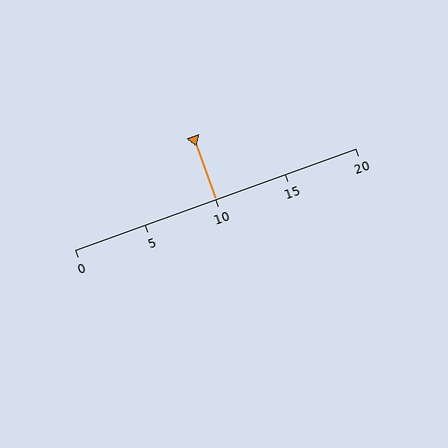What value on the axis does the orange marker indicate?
The marker indicates approximately 10.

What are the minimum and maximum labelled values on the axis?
The axis runs from 0 to 20.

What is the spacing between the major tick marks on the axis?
The major ticks are spaced 5 apart.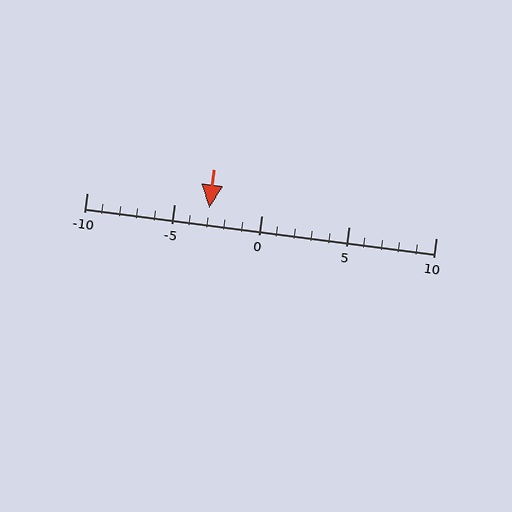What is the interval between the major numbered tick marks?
The major tick marks are spaced 5 units apart.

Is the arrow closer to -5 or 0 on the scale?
The arrow is closer to -5.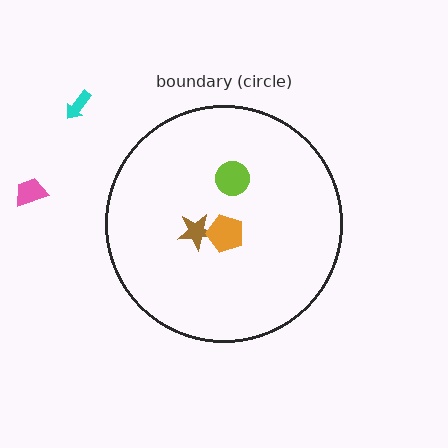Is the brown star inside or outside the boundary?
Inside.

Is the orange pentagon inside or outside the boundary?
Inside.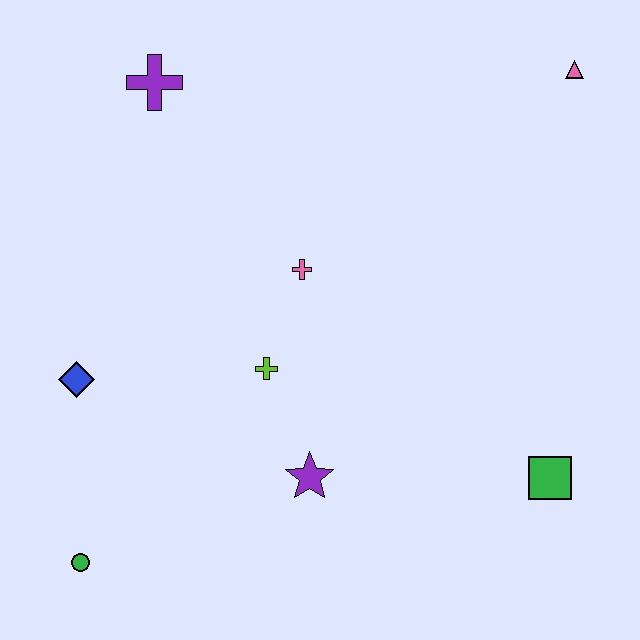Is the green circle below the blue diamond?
Yes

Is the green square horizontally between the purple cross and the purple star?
No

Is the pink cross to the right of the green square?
No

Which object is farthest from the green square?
The purple cross is farthest from the green square.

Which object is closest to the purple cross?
The pink cross is closest to the purple cross.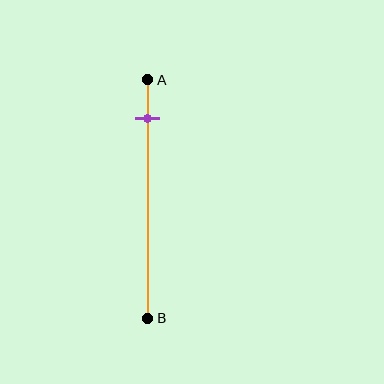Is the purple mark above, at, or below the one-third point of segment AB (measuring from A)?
The purple mark is above the one-third point of segment AB.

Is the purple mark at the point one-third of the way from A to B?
No, the mark is at about 15% from A, not at the 33% one-third point.